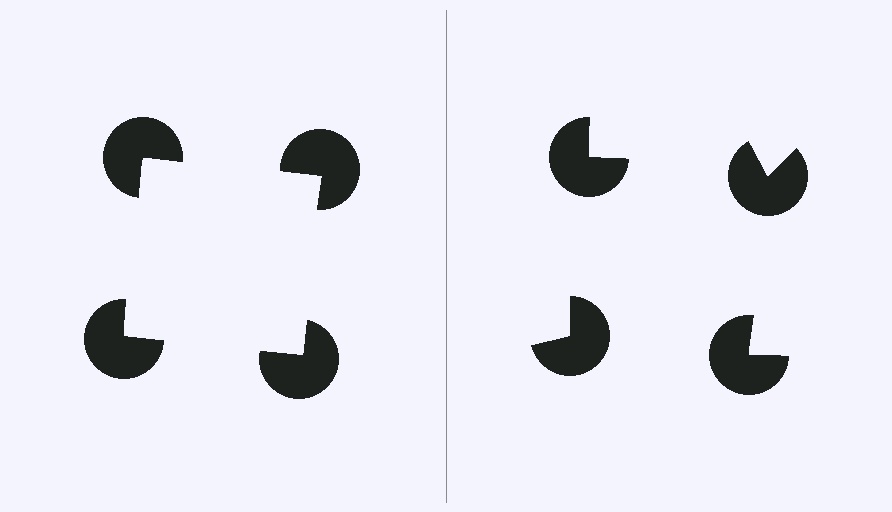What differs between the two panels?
The pac-man discs are positioned identically on both sides; only the wedge orientations differ. On the left they align to a square; on the right they are misaligned.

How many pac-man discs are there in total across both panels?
8 — 4 on each side.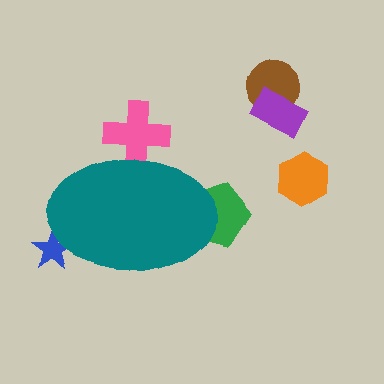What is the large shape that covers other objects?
A teal ellipse.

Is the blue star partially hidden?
Yes, the blue star is partially hidden behind the teal ellipse.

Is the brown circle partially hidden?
No, the brown circle is fully visible.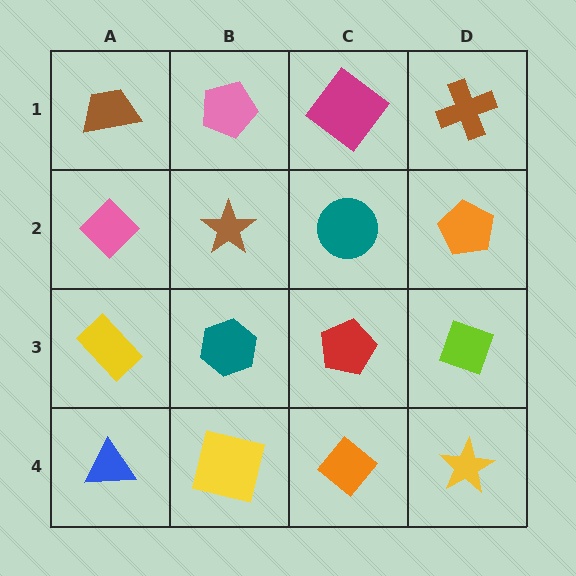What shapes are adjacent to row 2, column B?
A pink pentagon (row 1, column B), a teal hexagon (row 3, column B), a pink diamond (row 2, column A), a teal circle (row 2, column C).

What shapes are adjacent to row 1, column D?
An orange pentagon (row 2, column D), a magenta diamond (row 1, column C).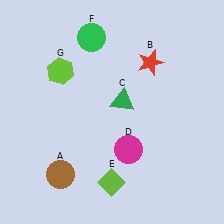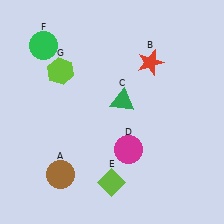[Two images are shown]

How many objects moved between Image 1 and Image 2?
1 object moved between the two images.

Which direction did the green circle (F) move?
The green circle (F) moved left.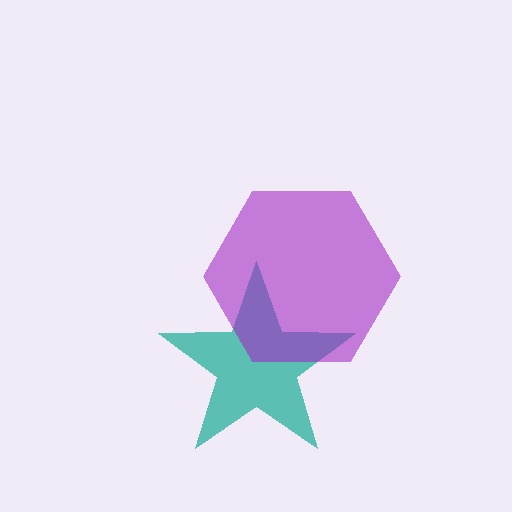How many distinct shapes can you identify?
There are 2 distinct shapes: a teal star, a purple hexagon.